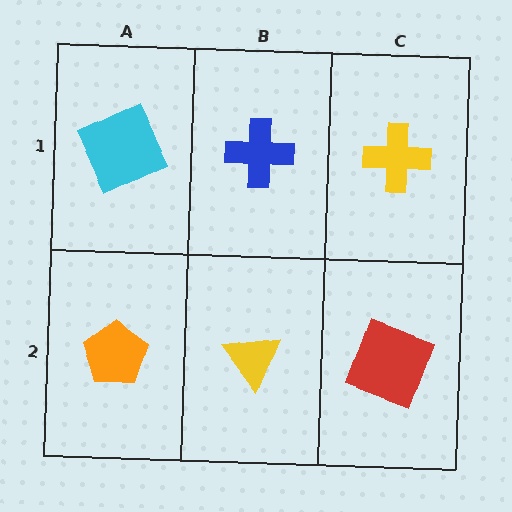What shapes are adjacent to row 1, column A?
An orange pentagon (row 2, column A), a blue cross (row 1, column B).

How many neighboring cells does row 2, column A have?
2.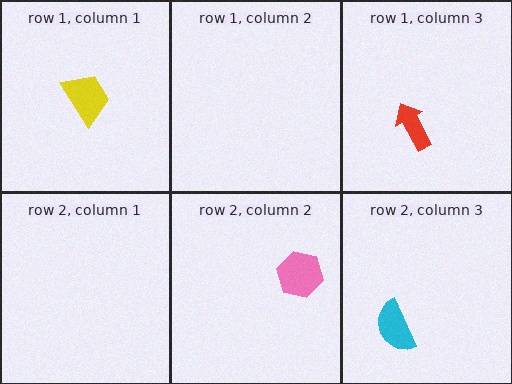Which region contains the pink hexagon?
The row 2, column 2 region.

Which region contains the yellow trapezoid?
The row 1, column 1 region.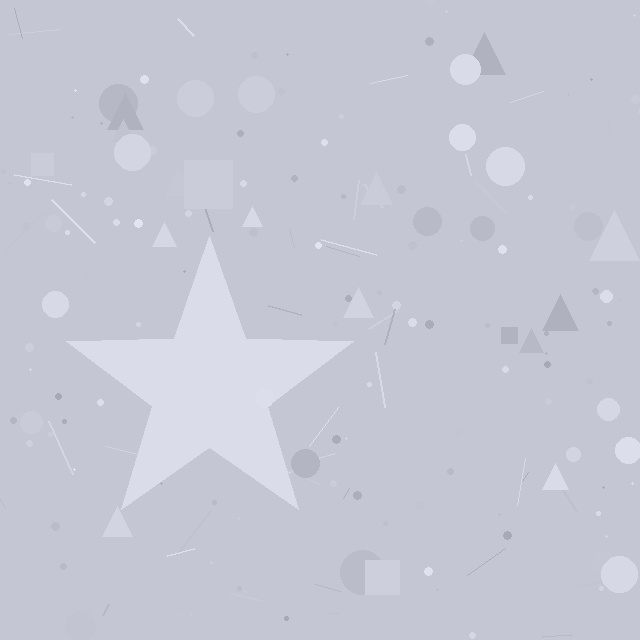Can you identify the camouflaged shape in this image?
The camouflaged shape is a star.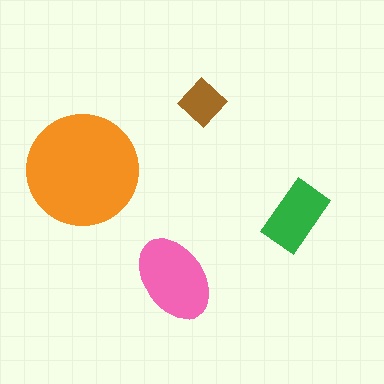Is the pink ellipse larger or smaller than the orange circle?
Smaller.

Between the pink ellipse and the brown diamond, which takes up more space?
The pink ellipse.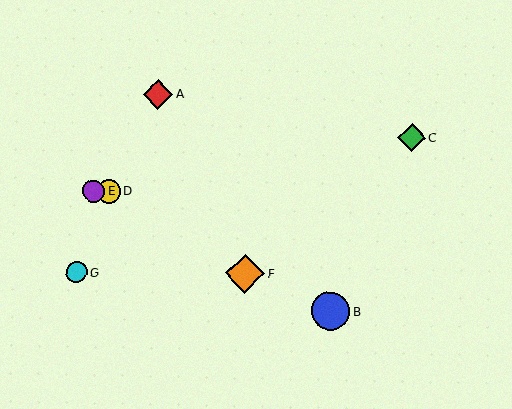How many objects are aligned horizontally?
2 objects (D, E) are aligned horizontally.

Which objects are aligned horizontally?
Objects D, E are aligned horizontally.